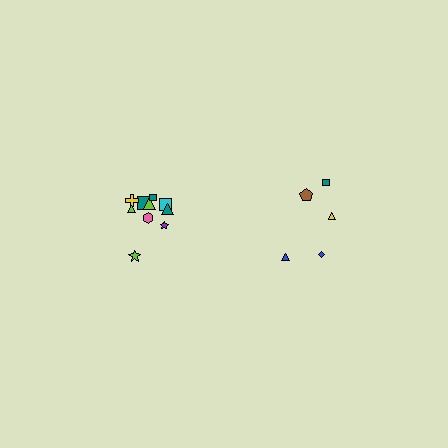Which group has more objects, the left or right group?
The left group.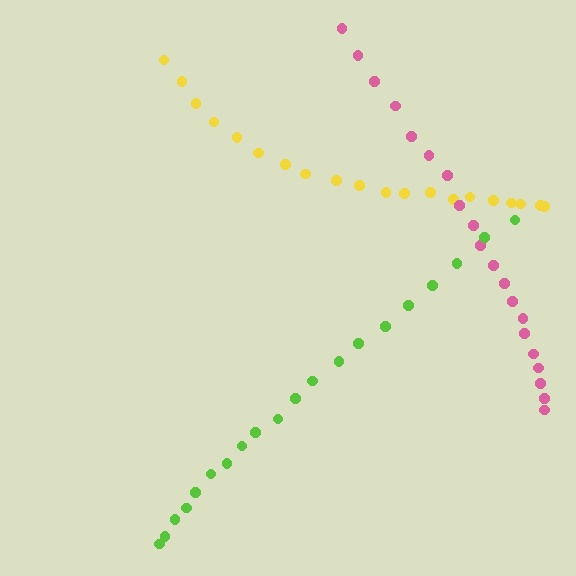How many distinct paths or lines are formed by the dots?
There are 3 distinct paths.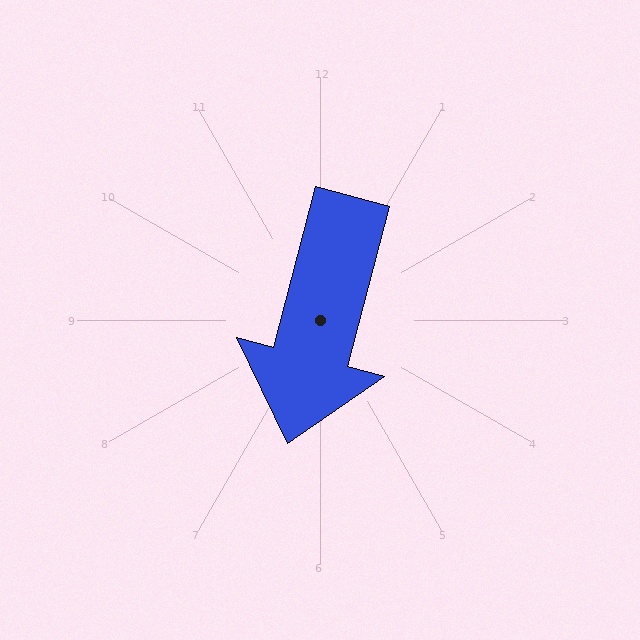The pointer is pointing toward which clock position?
Roughly 6 o'clock.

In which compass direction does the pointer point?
South.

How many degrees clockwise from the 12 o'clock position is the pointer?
Approximately 195 degrees.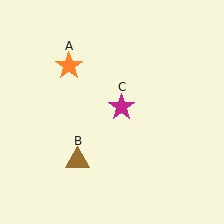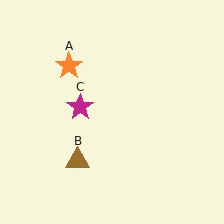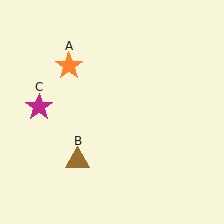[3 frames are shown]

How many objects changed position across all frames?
1 object changed position: magenta star (object C).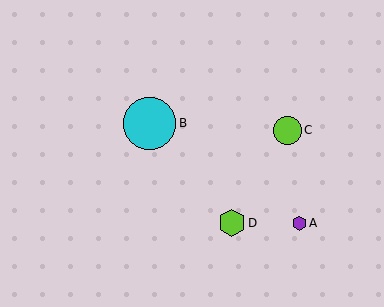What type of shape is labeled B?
Shape B is a cyan circle.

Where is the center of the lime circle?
The center of the lime circle is at (287, 130).